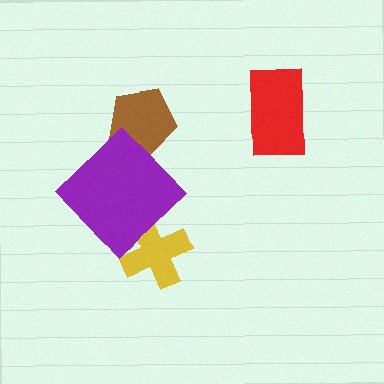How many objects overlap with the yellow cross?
1 object overlaps with the yellow cross.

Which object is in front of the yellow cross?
The purple diamond is in front of the yellow cross.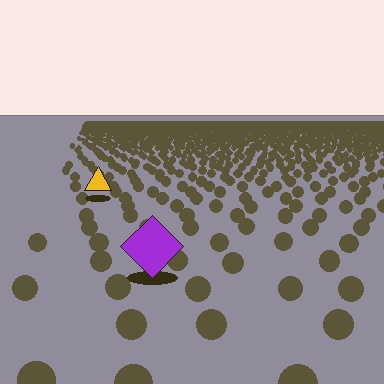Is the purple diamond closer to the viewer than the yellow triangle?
Yes. The purple diamond is closer — you can tell from the texture gradient: the ground texture is coarser near it.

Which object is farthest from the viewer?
The yellow triangle is farthest from the viewer. It appears smaller and the ground texture around it is denser.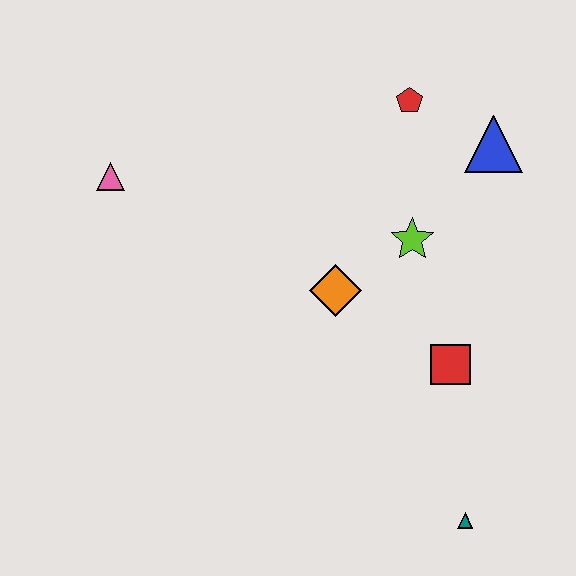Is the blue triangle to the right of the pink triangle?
Yes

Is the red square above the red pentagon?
No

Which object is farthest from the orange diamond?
The teal triangle is farthest from the orange diamond.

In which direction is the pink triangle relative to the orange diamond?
The pink triangle is to the left of the orange diamond.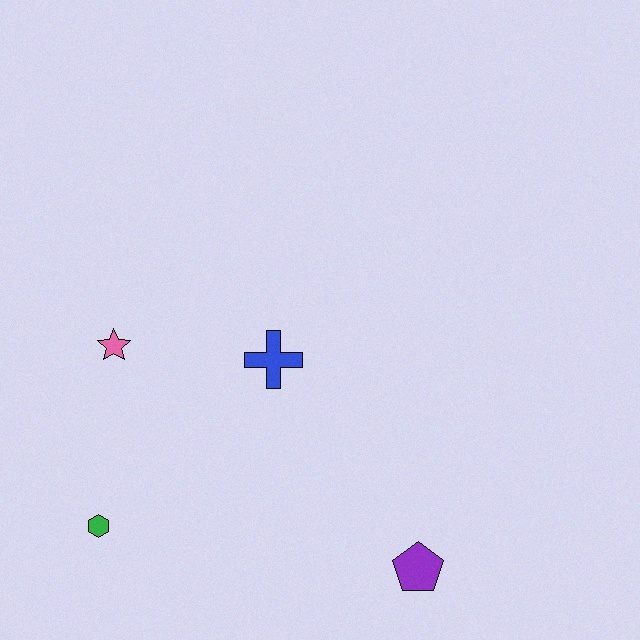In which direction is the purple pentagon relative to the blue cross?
The purple pentagon is below the blue cross.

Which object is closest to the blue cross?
The pink star is closest to the blue cross.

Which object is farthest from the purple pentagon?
The pink star is farthest from the purple pentagon.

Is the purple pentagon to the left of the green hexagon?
No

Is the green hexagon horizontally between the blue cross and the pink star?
No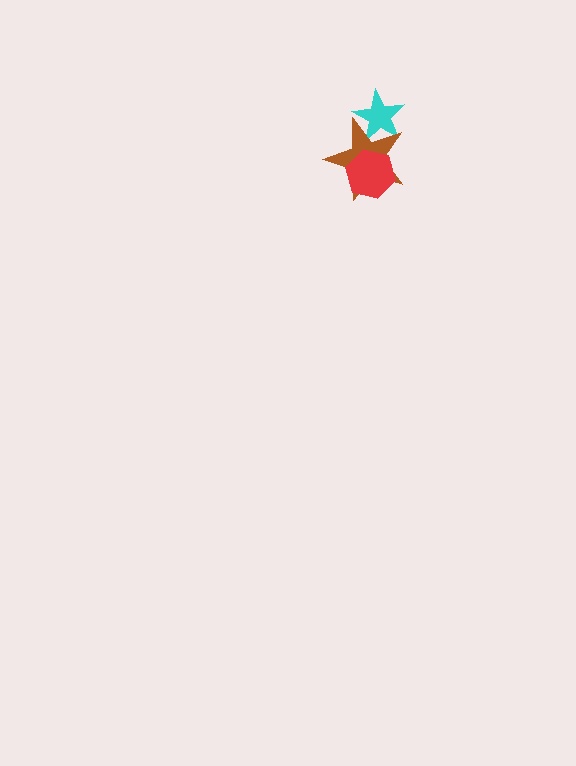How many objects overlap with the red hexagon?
1 object overlaps with the red hexagon.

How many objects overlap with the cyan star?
1 object overlaps with the cyan star.